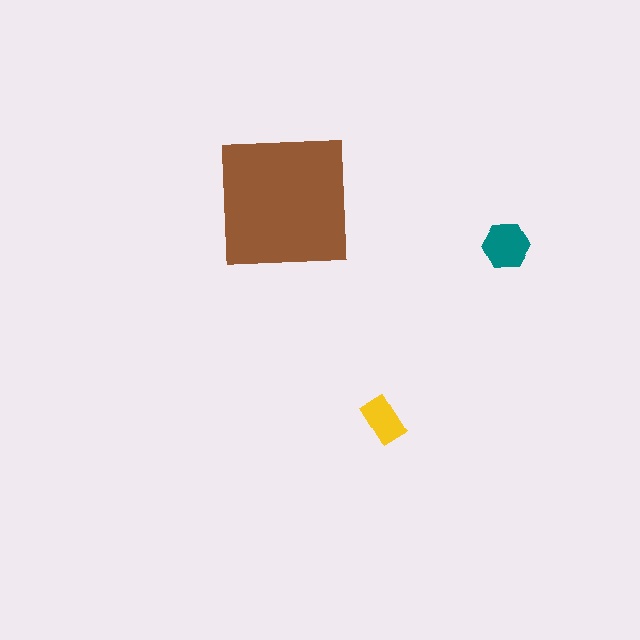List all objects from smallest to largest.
The yellow rectangle, the teal hexagon, the brown square.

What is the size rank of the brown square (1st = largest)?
1st.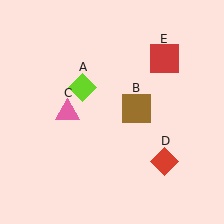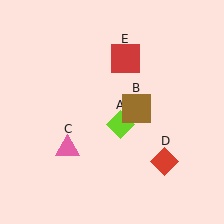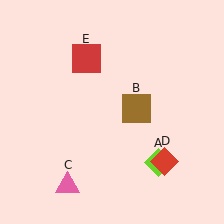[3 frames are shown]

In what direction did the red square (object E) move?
The red square (object E) moved left.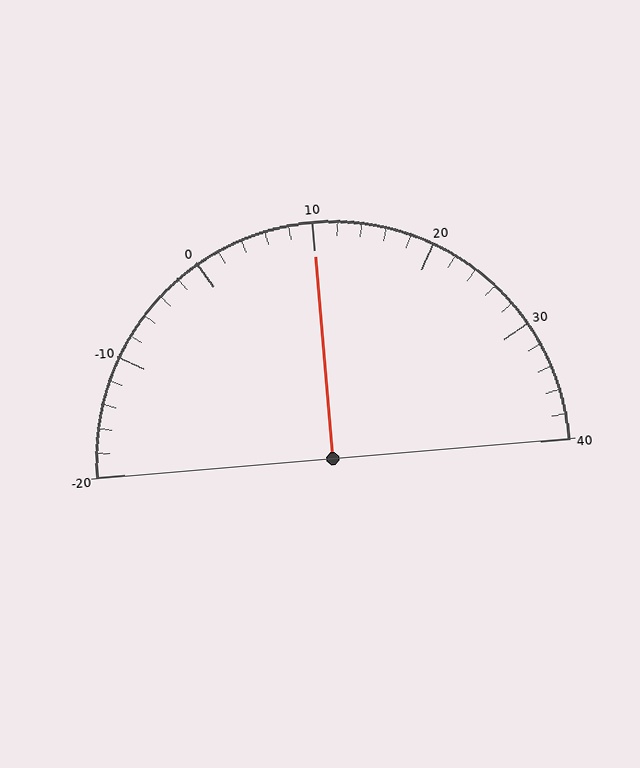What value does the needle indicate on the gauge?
The needle indicates approximately 10.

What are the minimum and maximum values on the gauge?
The gauge ranges from -20 to 40.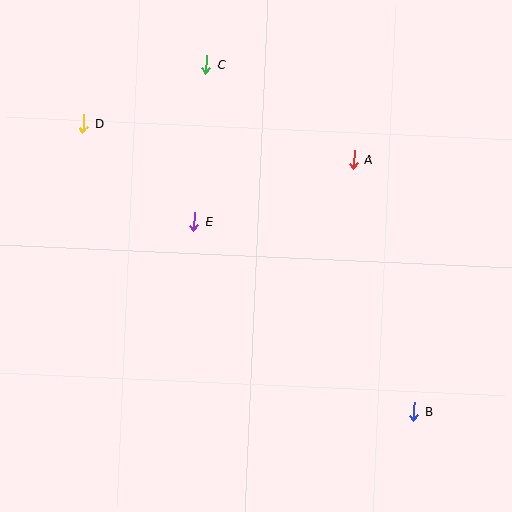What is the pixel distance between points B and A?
The distance between B and A is 259 pixels.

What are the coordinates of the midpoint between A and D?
The midpoint between A and D is at (219, 141).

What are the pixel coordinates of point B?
Point B is at (414, 411).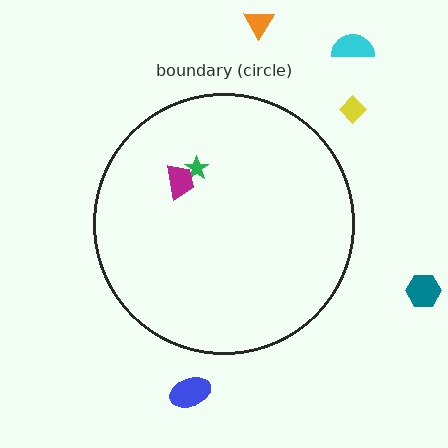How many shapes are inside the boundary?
2 inside, 5 outside.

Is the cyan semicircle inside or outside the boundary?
Outside.